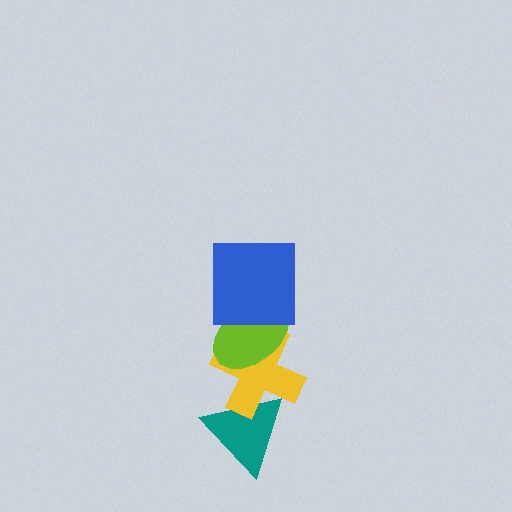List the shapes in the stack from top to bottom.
From top to bottom: the blue square, the lime ellipse, the yellow cross, the teal triangle.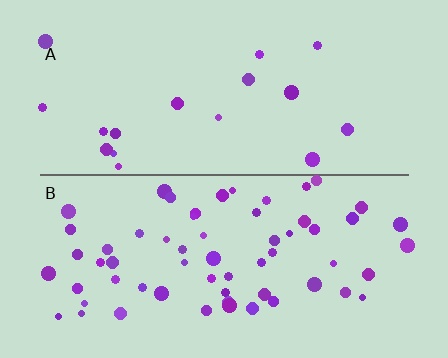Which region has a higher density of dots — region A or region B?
B (the bottom).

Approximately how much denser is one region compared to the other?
Approximately 3.5× — region B over region A.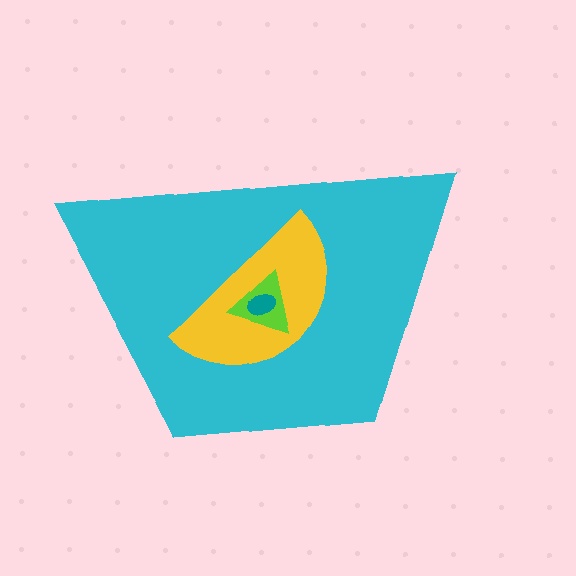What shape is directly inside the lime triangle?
The teal ellipse.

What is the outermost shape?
The cyan trapezoid.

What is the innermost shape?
The teal ellipse.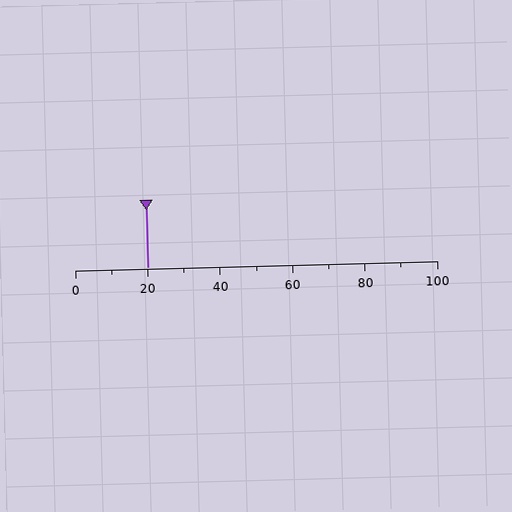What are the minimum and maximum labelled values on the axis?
The axis runs from 0 to 100.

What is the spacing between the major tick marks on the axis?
The major ticks are spaced 20 apart.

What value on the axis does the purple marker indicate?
The marker indicates approximately 20.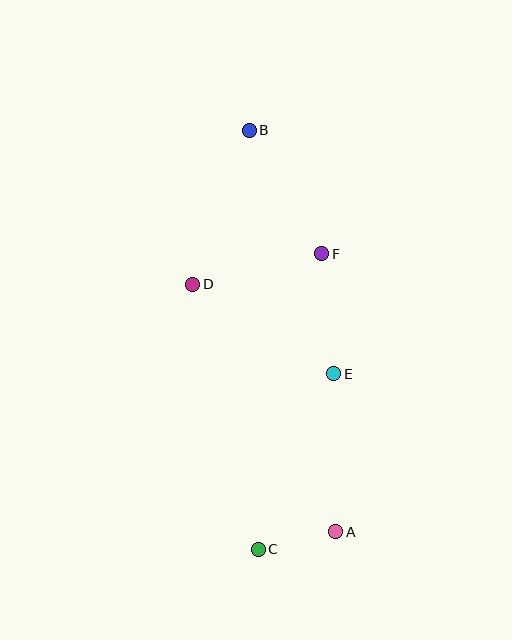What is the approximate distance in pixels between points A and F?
The distance between A and F is approximately 278 pixels.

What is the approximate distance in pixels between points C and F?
The distance between C and F is approximately 302 pixels.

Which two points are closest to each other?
Points A and C are closest to each other.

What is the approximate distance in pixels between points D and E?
The distance between D and E is approximately 167 pixels.